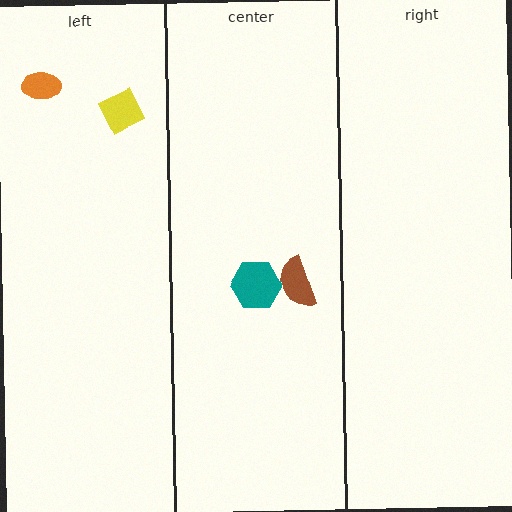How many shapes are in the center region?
2.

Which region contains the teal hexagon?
The center region.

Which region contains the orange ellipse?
The left region.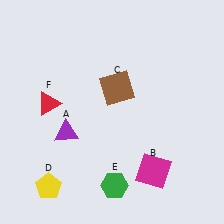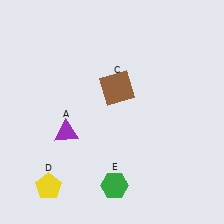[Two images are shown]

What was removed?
The red triangle (F), the magenta square (B) were removed in Image 2.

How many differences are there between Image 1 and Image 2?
There are 2 differences between the two images.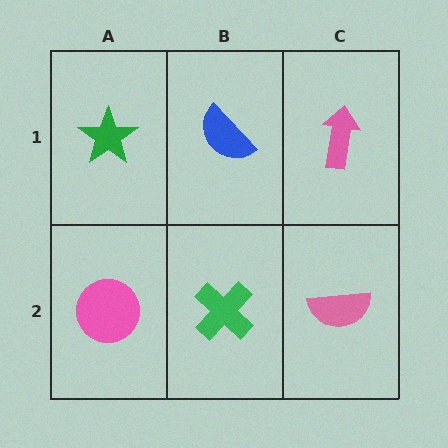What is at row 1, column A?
A green star.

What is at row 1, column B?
A blue semicircle.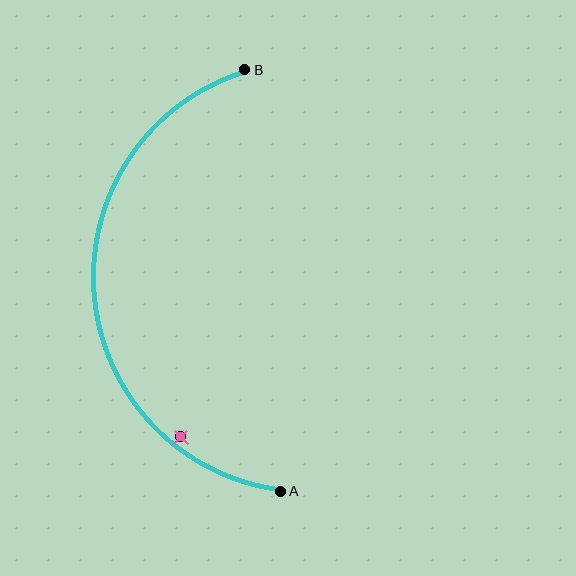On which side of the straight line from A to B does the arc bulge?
The arc bulges to the left of the straight line connecting A and B.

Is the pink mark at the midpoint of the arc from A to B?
No — the pink mark does not lie on the arc at all. It sits slightly inside the curve.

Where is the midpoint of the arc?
The arc midpoint is the point on the curve farthest from the straight line joining A and B. It sits to the left of that line.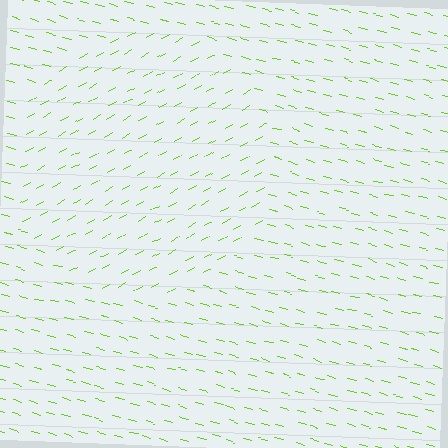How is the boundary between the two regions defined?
The boundary is defined purely by a change in line orientation (approximately 45 degrees difference). All lines are the same color and thickness.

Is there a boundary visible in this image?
Yes, there is a texture boundary formed by a change in line orientation.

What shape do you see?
I see a circle.